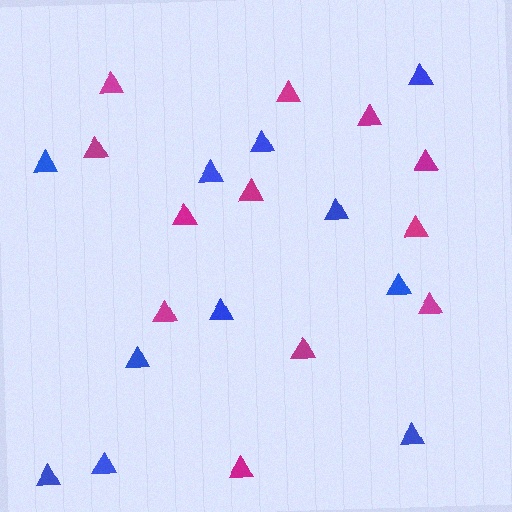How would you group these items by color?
There are 2 groups: one group of magenta triangles (12) and one group of blue triangles (11).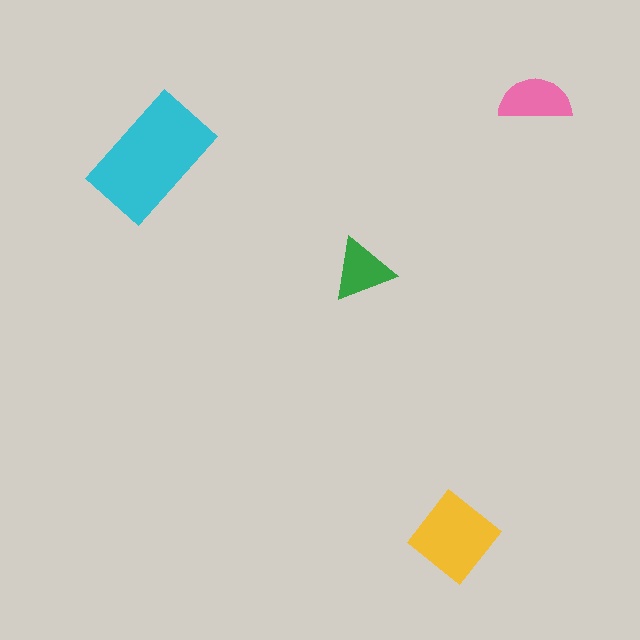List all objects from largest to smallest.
The cyan rectangle, the yellow diamond, the pink semicircle, the green triangle.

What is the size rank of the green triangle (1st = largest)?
4th.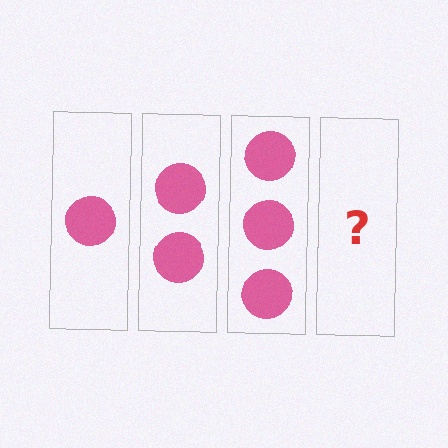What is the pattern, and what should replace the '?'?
The pattern is that each step adds one more circle. The '?' should be 4 circles.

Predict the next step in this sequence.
The next step is 4 circles.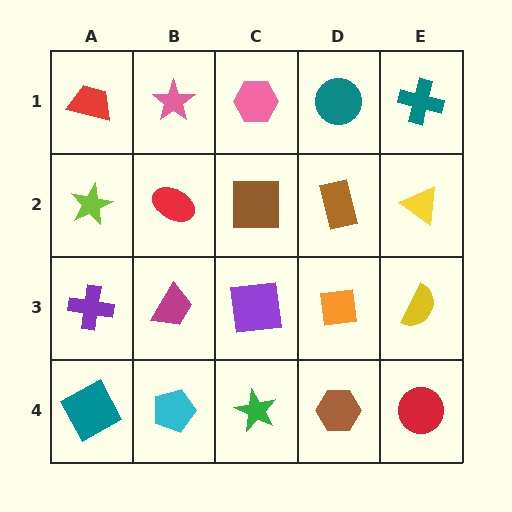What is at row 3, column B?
A magenta trapezoid.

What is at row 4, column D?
A brown hexagon.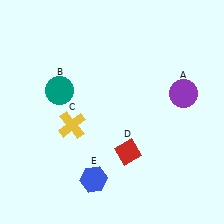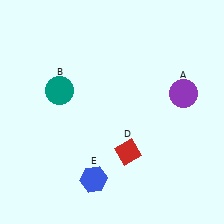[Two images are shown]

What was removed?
The yellow cross (C) was removed in Image 2.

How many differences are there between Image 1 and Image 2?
There is 1 difference between the two images.